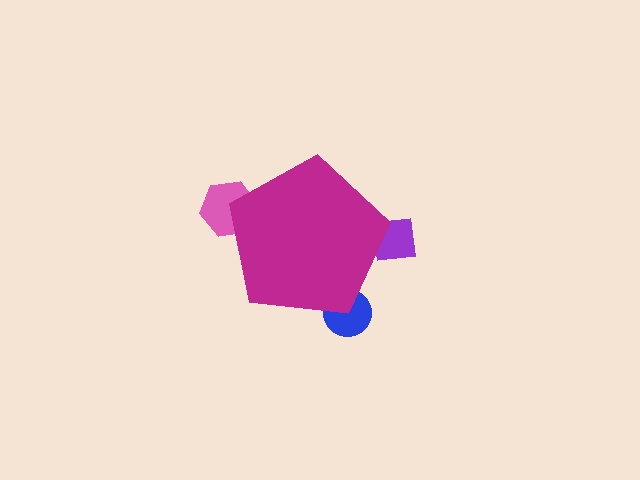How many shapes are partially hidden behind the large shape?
3 shapes are partially hidden.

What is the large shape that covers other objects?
A magenta pentagon.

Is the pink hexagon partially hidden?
Yes, the pink hexagon is partially hidden behind the magenta pentagon.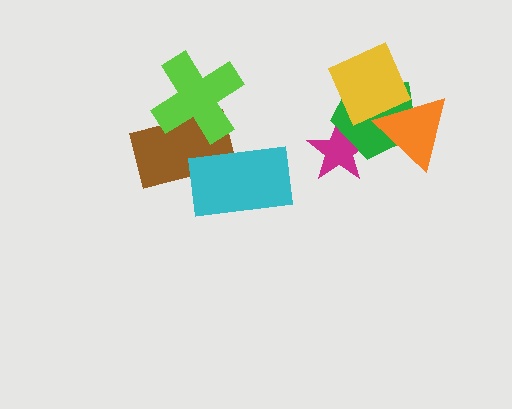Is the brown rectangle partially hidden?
Yes, it is partially covered by another shape.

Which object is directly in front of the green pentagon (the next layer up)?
The orange triangle is directly in front of the green pentagon.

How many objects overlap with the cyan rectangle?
1 object overlaps with the cyan rectangle.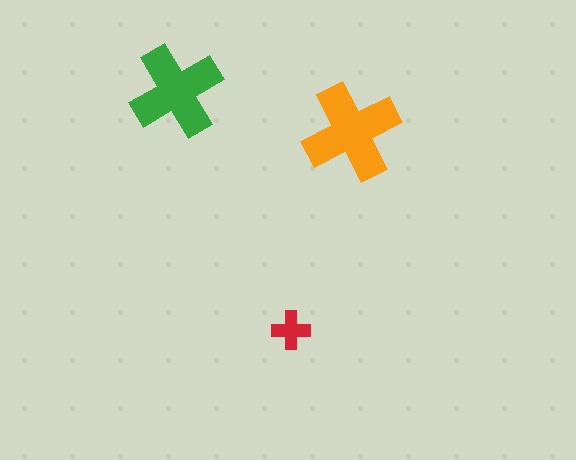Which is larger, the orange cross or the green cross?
The orange one.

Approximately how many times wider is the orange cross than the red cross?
About 2.5 times wider.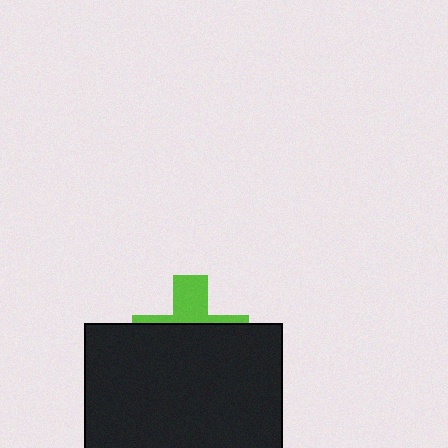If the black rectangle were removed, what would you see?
You would see the complete lime cross.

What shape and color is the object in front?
The object in front is a black rectangle.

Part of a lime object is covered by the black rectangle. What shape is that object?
It is a cross.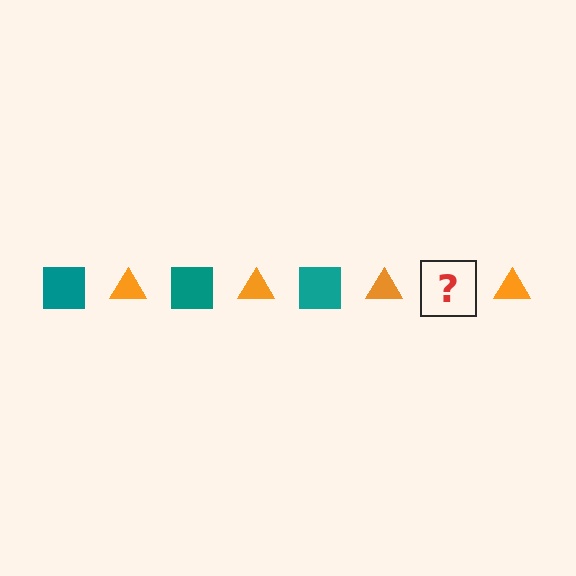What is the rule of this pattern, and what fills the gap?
The rule is that the pattern alternates between teal square and orange triangle. The gap should be filled with a teal square.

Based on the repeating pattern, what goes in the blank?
The blank should be a teal square.